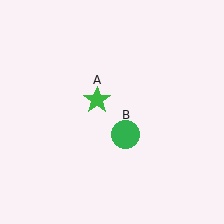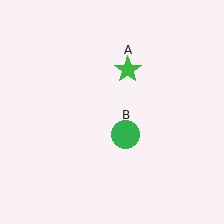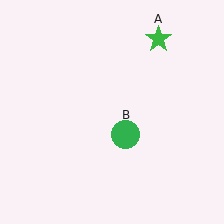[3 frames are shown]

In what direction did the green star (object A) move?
The green star (object A) moved up and to the right.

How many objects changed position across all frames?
1 object changed position: green star (object A).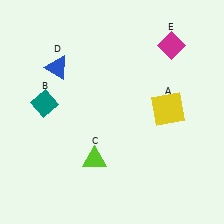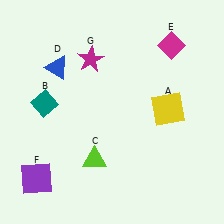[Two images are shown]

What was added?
A purple square (F), a magenta star (G) were added in Image 2.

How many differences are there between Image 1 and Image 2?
There are 2 differences between the two images.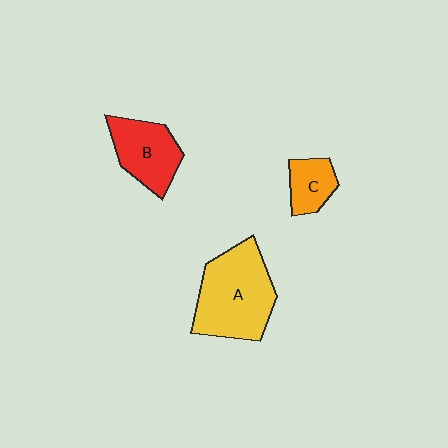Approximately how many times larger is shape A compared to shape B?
Approximately 1.6 times.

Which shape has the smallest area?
Shape C (orange).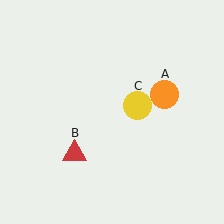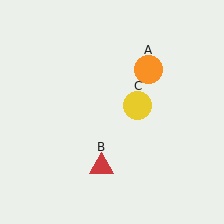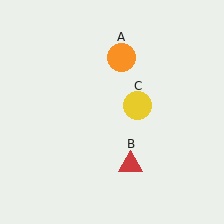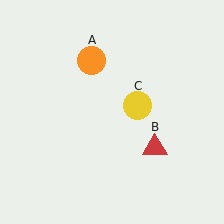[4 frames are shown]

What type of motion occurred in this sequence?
The orange circle (object A), red triangle (object B) rotated counterclockwise around the center of the scene.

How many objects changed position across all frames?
2 objects changed position: orange circle (object A), red triangle (object B).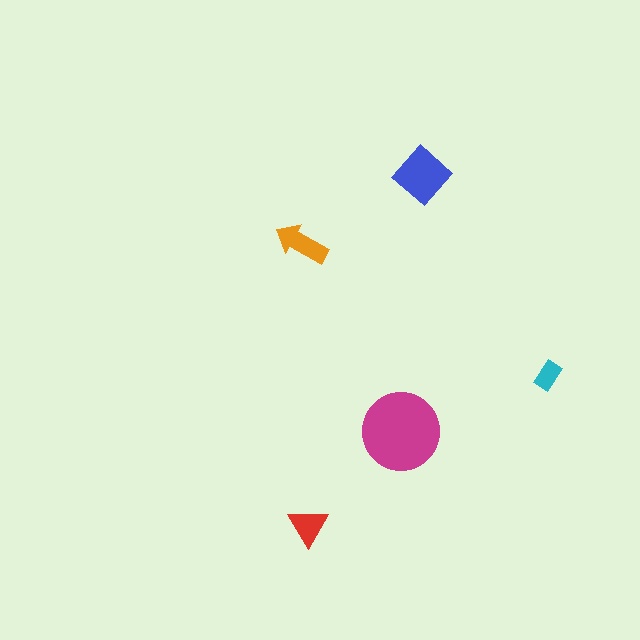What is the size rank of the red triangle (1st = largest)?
4th.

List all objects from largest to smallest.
The magenta circle, the blue diamond, the orange arrow, the red triangle, the cyan rectangle.